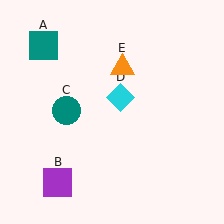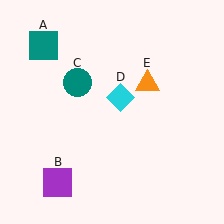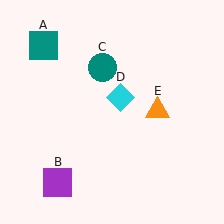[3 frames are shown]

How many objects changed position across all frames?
2 objects changed position: teal circle (object C), orange triangle (object E).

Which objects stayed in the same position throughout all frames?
Teal square (object A) and purple square (object B) and cyan diamond (object D) remained stationary.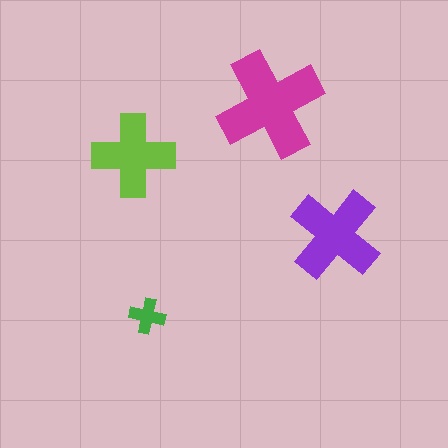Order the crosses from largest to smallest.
the magenta one, the purple one, the lime one, the green one.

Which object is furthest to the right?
The purple cross is rightmost.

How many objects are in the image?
There are 4 objects in the image.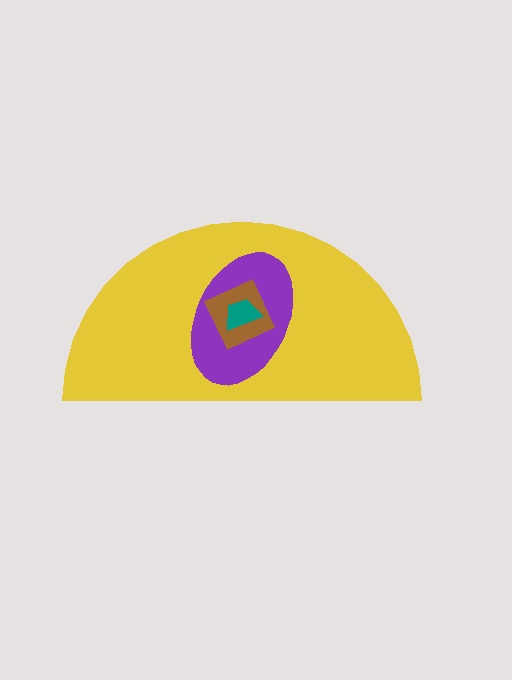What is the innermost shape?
The teal trapezoid.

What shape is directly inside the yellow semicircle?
The purple ellipse.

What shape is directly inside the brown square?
The teal trapezoid.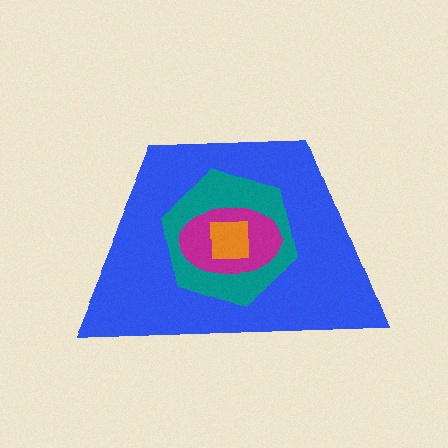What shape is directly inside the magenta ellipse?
The orange square.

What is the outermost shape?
The blue trapezoid.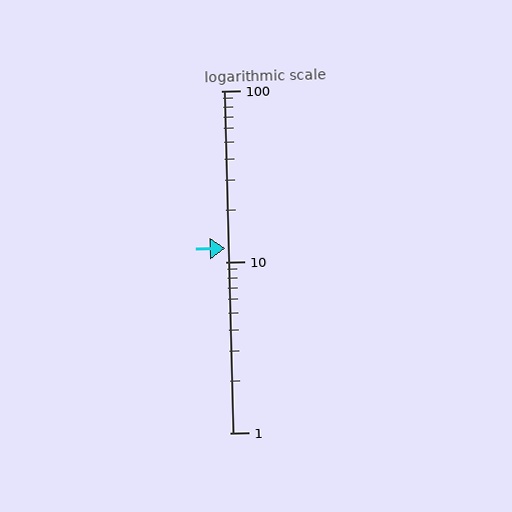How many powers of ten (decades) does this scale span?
The scale spans 2 decades, from 1 to 100.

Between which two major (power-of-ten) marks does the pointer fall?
The pointer is between 10 and 100.